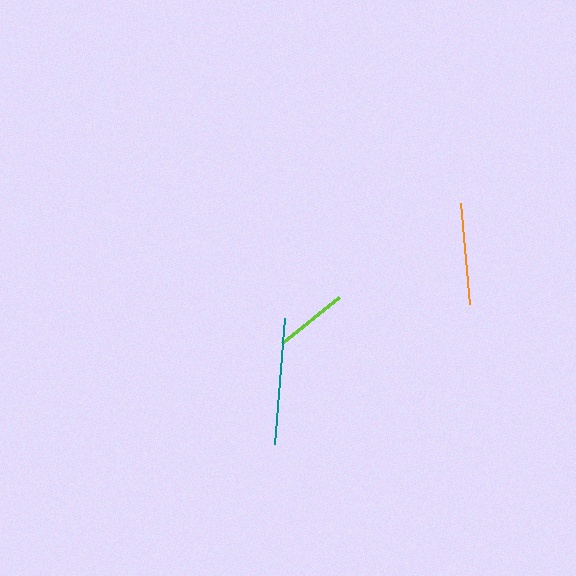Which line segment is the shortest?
The lime line is the shortest at approximately 73 pixels.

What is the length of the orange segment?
The orange segment is approximately 101 pixels long.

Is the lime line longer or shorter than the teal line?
The teal line is longer than the lime line.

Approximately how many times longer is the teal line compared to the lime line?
The teal line is approximately 1.7 times the length of the lime line.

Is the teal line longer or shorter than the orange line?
The teal line is longer than the orange line.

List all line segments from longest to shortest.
From longest to shortest: teal, orange, lime.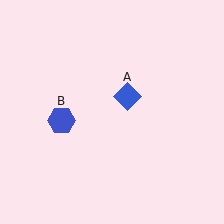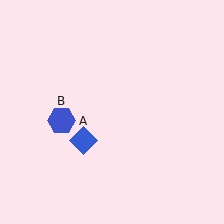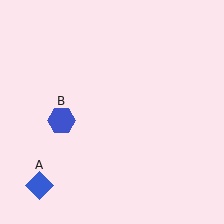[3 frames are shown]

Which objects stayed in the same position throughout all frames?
Blue hexagon (object B) remained stationary.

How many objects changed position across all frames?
1 object changed position: blue diamond (object A).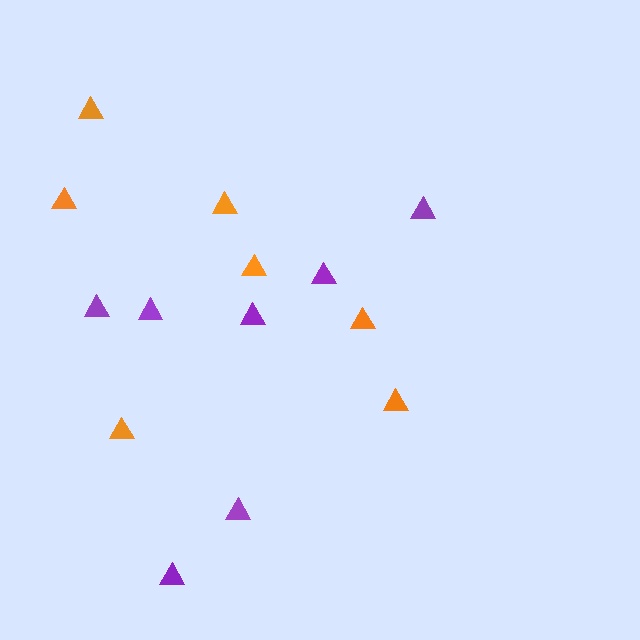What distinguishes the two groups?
There are 2 groups: one group of orange triangles (7) and one group of purple triangles (7).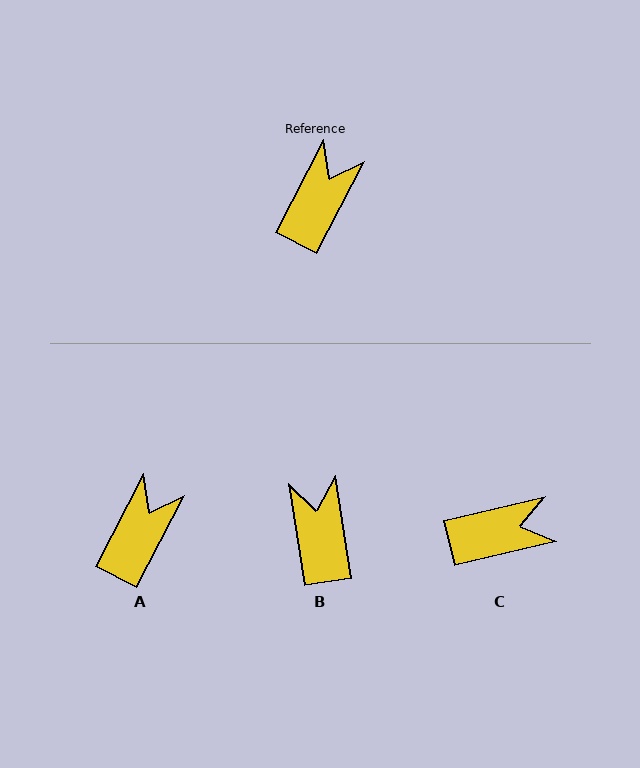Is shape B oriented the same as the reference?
No, it is off by about 36 degrees.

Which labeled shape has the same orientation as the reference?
A.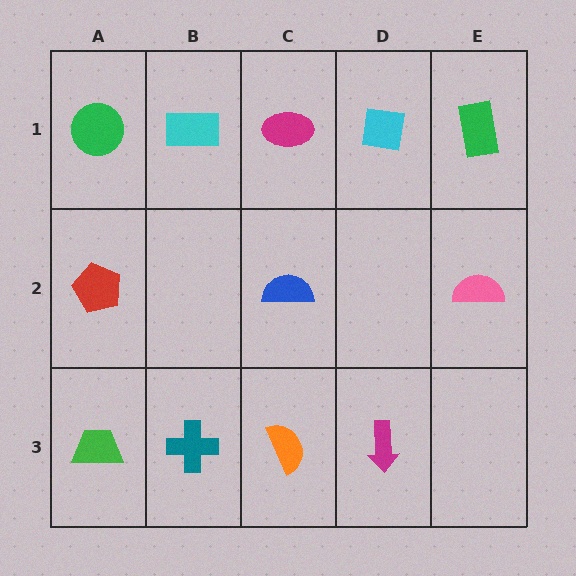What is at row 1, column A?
A green circle.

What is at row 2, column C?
A blue semicircle.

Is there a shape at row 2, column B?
No, that cell is empty.